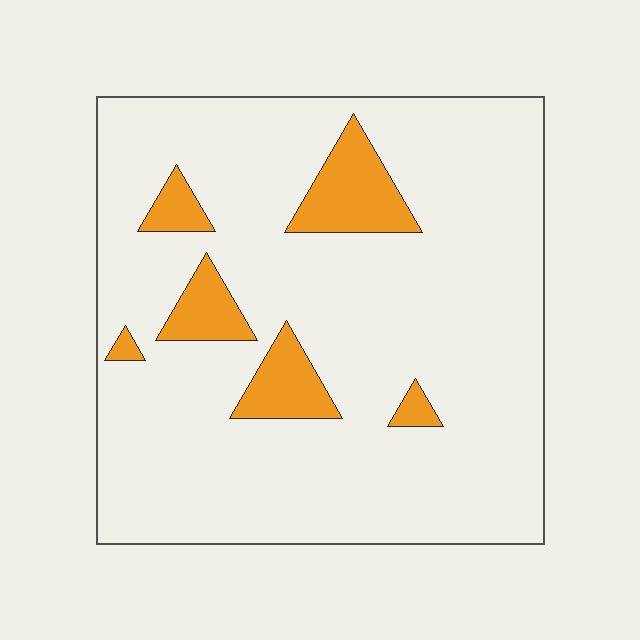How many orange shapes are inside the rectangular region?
6.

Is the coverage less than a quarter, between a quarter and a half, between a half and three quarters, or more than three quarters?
Less than a quarter.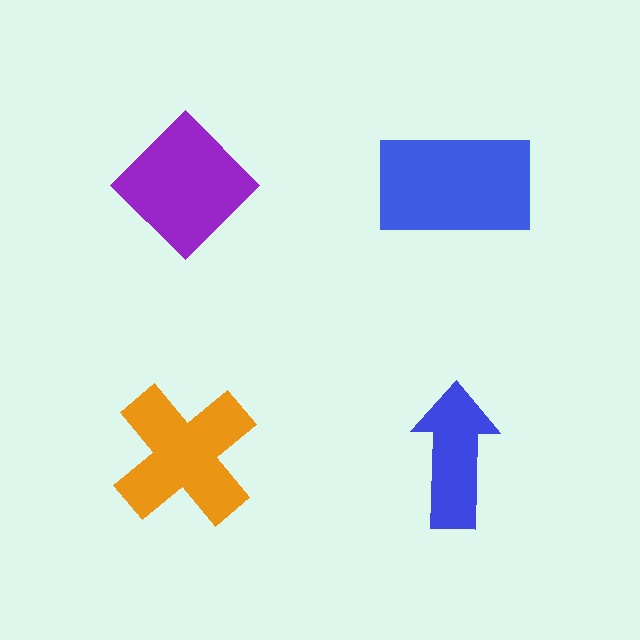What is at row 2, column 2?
A blue arrow.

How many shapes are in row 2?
2 shapes.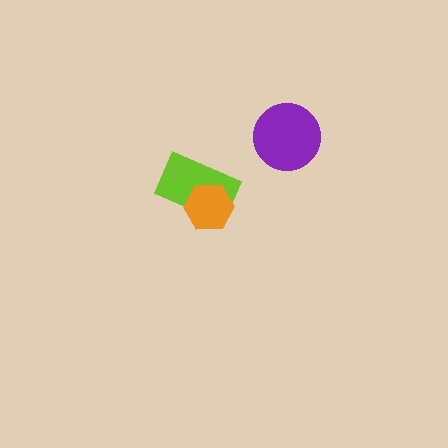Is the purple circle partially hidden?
No, no other shape covers it.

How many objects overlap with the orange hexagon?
1 object overlaps with the orange hexagon.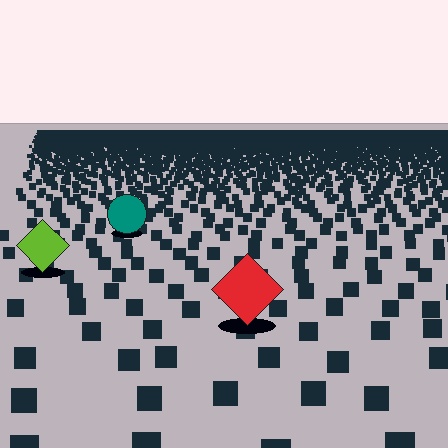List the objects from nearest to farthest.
From nearest to farthest: the red diamond, the lime diamond, the teal circle.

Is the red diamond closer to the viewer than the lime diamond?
Yes. The red diamond is closer — you can tell from the texture gradient: the ground texture is coarser near it.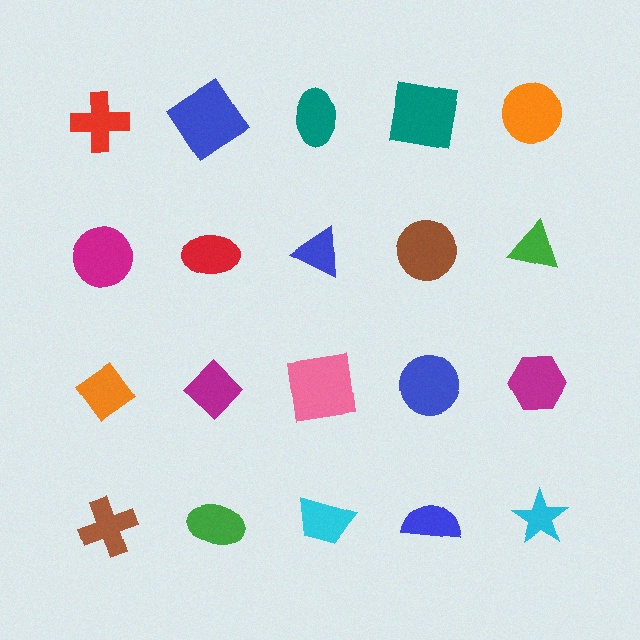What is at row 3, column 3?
A pink square.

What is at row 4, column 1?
A brown cross.